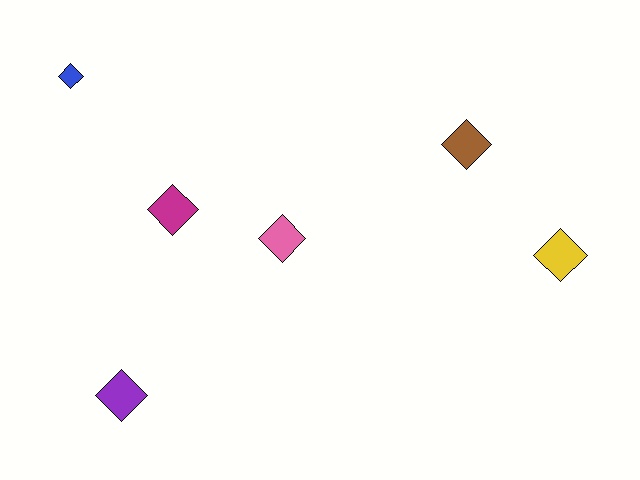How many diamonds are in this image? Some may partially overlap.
There are 6 diamonds.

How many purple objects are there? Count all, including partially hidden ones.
There is 1 purple object.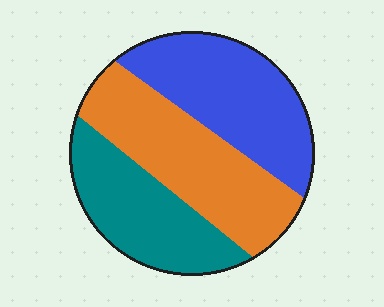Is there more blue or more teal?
Blue.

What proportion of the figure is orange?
Orange covers around 35% of the figure.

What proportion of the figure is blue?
Blue takes up between a third and a half of the figure.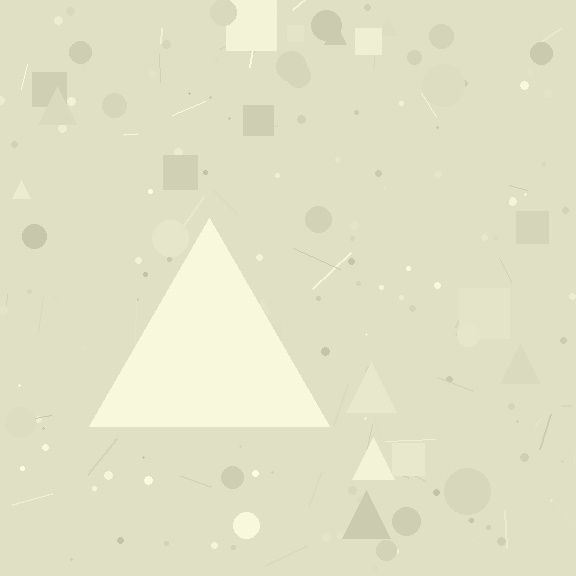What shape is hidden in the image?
A triangle is hidden in the image.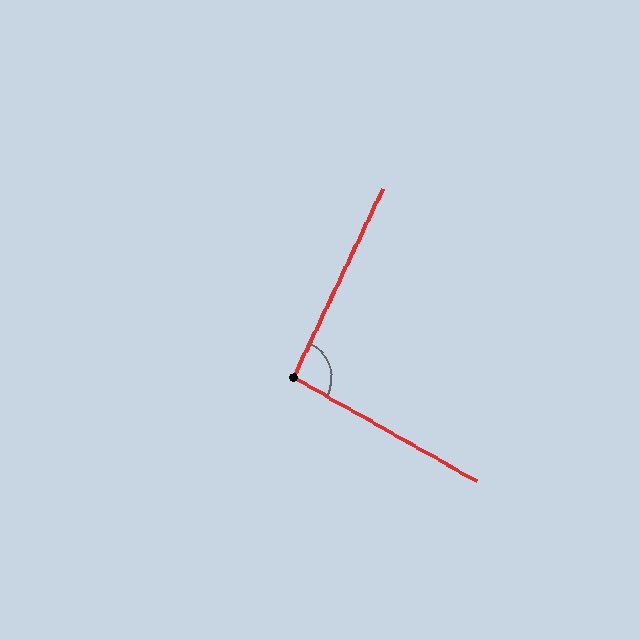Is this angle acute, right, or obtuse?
It is approximately a right angle.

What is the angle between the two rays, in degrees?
Approximately 94 degrees.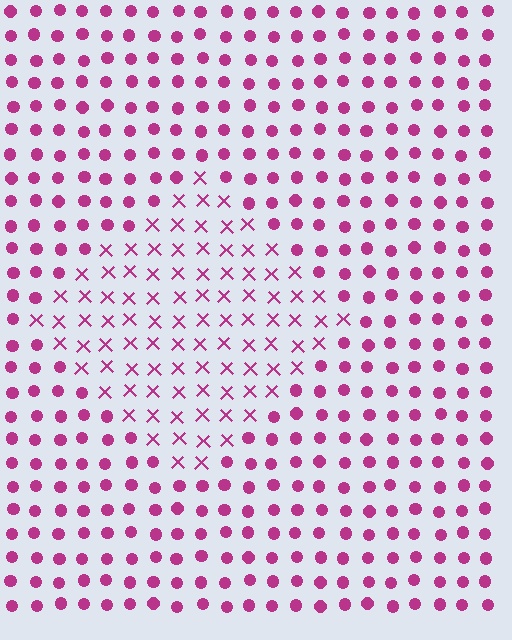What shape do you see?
I see a diamond.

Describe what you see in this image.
The image is filled with small magenta elements arranged in a uniform grid. A diamond-shaped region contains X marks, while the surrounding area contains circles. The boundary is defined purely by the change in element shape.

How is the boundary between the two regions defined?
The boundary is defined by a change in element shape: X marks inside vs. circles outside. All elements share the same color and spacing.